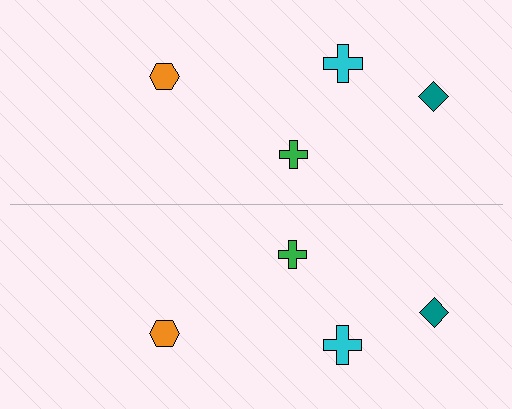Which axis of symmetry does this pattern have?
The pattern has a horizontal axis of symmetry running through the center of the image.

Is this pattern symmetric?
Yes, this pattern has bilateral (reflection) symmetry.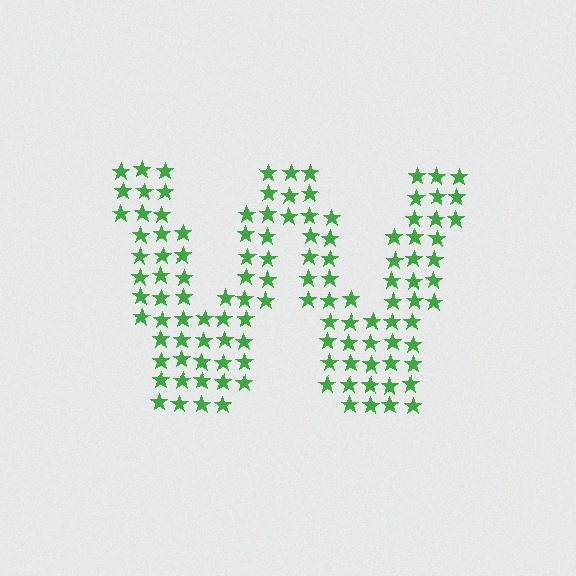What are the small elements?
The small elements are stars.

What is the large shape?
The large shape is the letter W.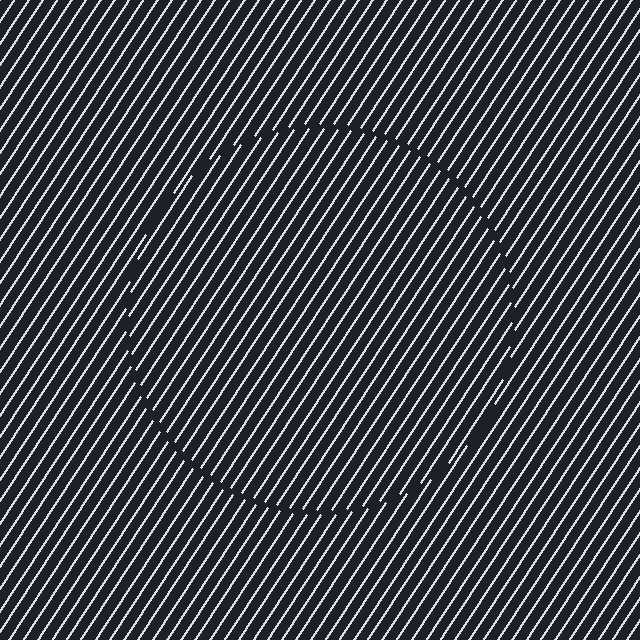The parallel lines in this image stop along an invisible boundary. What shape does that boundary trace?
An illusory circle. The interior of the shape contains the same grating, shifted by half a period — the contour is defined by the phase discontinuity where line-ends from the inner and outer gratings abut.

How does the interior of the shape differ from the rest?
The interior of the shape contains the same grating, shifted by half a period — the contour is defined by the phase discontinuity where line-ends from the inner and outer gratings abut.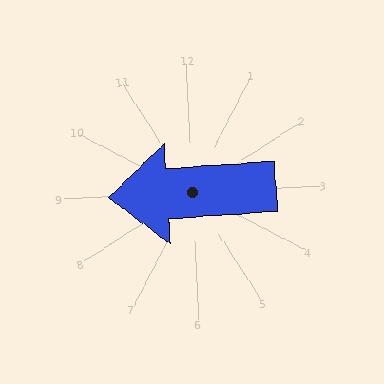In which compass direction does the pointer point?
West.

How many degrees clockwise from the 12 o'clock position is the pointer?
Approximately 269 degrees.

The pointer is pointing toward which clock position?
Roughly 9 o'clock.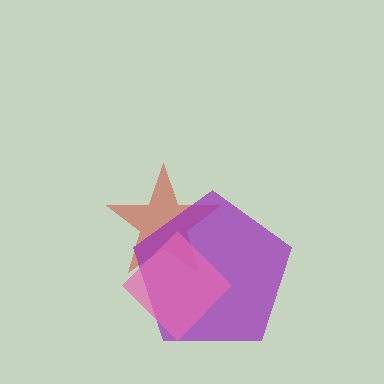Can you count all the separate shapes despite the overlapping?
Yes, there are 3 separate shapes.